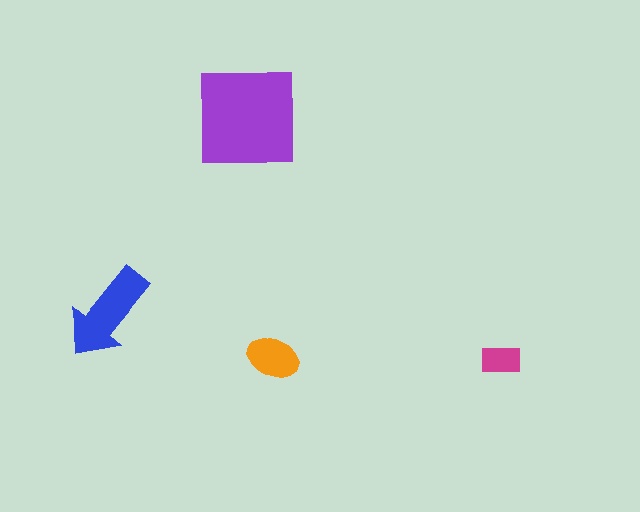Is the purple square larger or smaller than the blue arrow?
Larger.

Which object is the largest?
The purple square.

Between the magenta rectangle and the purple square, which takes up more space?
The purple square.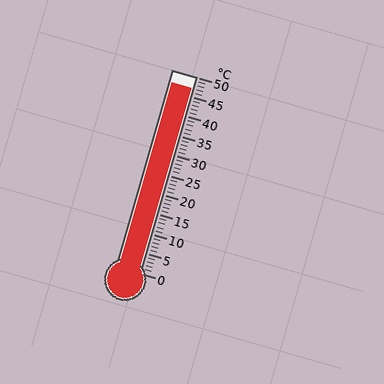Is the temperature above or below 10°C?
The temperature is above 10°C.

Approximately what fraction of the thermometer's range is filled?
The thermometer is filled to approximately 95% of its range.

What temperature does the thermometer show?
The thermometer shows approximately 47°C.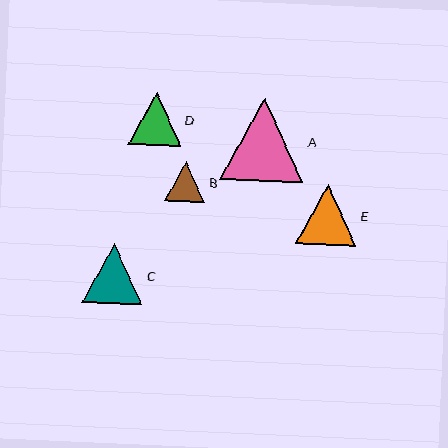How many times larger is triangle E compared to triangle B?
Triangle E is approximately 1.5 times the size of triangle B.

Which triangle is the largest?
Triangle A is the largest with a size of approximately 83 pixels.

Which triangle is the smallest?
Triangle B is the smallest with a size of approximately 40 pixels.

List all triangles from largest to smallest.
From largest to smallest: A, E, C, D, B.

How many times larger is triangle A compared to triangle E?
Triangle A is approximately 1.4 times the size of triangle E.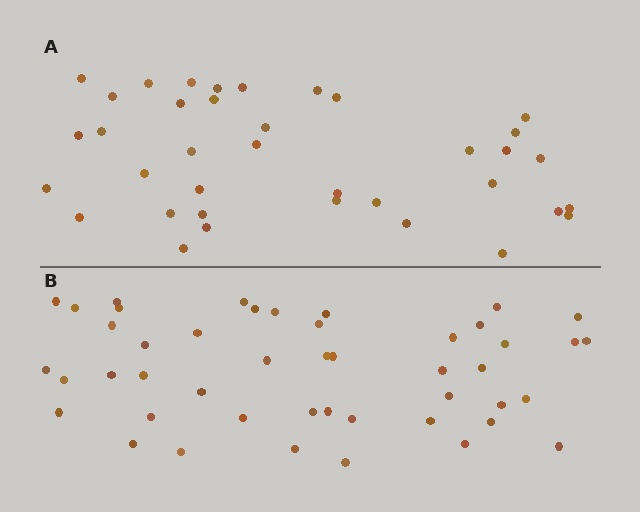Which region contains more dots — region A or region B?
Region B (the bottom region) has more dots.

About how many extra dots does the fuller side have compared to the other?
Region B has roughly 8 or so more dots than region A.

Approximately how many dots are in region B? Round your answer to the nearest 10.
About 50 dots. (The exact count is 46, which rounds to 50.)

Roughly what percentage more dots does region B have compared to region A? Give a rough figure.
About 25% more.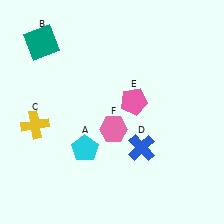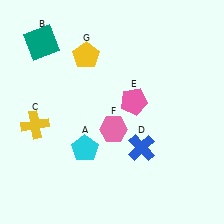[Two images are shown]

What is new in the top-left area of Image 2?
A yellow pentagon (G) was added in the top-left area of Image 2.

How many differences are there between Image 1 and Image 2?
There is 1 difference between the two images.